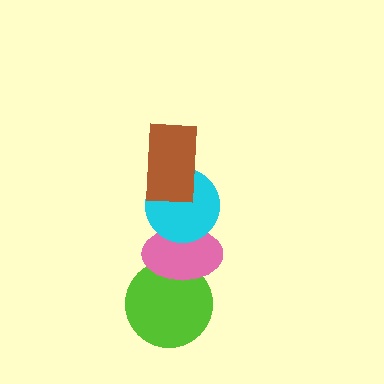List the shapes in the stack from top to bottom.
From top to bottom: the brown rectangle, the cyan circle, the pink ellipse, the lime circle.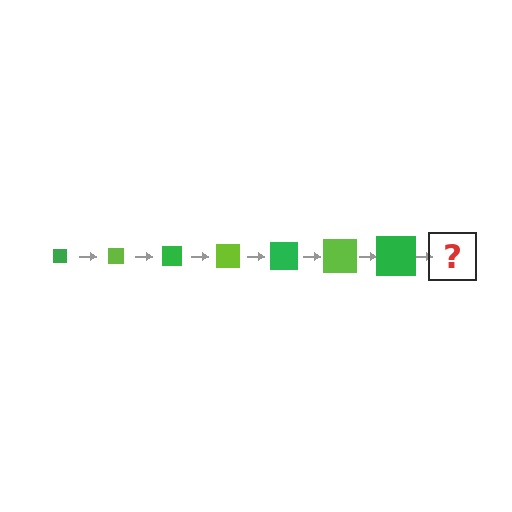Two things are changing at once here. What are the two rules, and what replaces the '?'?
The two rules are that the square grows larger each step and the color cycles through green and lime. The '?' should be a lime square, larger than the previous one.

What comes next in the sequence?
The next element should be a lime square, larger than the previous one.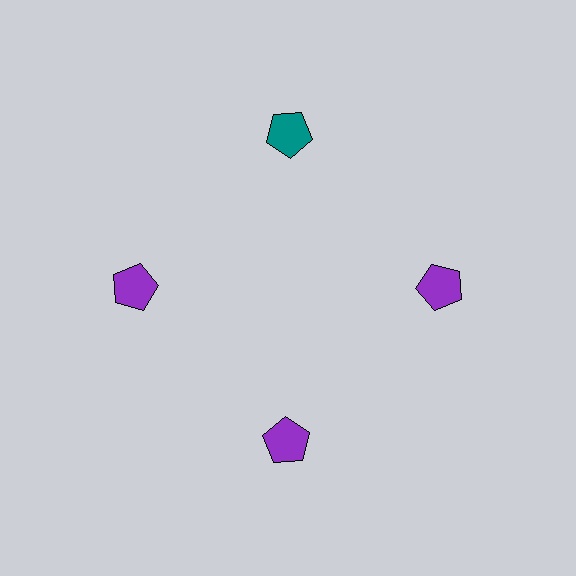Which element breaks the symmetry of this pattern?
The teal pentagon at roughly the 12 o'clock position breaks the symmetry. All other shapes are purple pentagons.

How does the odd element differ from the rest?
It has a different color: teal instead of purple.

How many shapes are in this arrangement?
There are 4 shapes arranged in a ring pattern.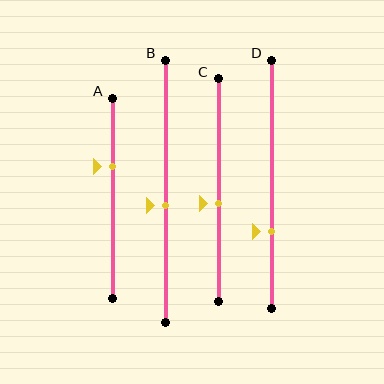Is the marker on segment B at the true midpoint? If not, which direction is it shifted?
No, the marker on segment B is shifted downward by about 5% of the segment length.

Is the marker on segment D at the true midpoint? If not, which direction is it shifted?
No, the marker on segment D is shifted downward by about 19% of the segment length.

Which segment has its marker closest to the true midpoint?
Segment B has its marker closest to the true midpoint.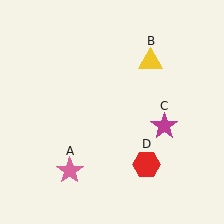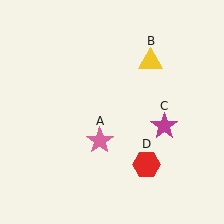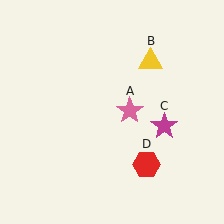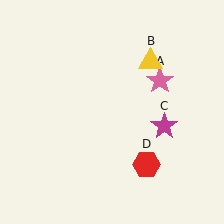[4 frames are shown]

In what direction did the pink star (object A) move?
The pink star (object A) moved up and to the right.